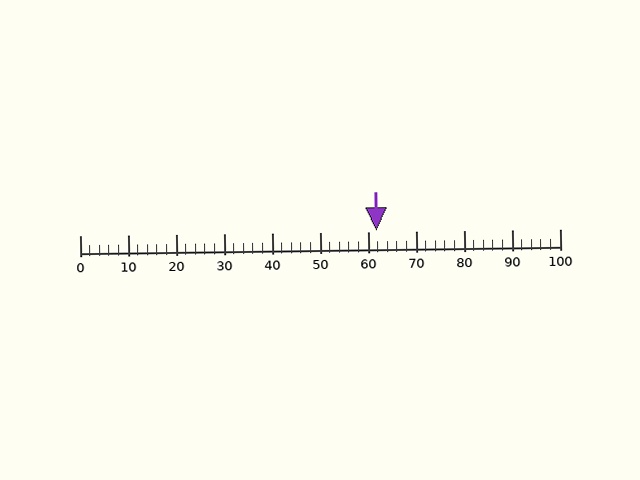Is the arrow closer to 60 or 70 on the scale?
The arrow is closer to 60.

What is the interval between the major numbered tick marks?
The major tick marks are spaced 10 units apart.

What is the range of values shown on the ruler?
The ruler shows values from 0 to 100.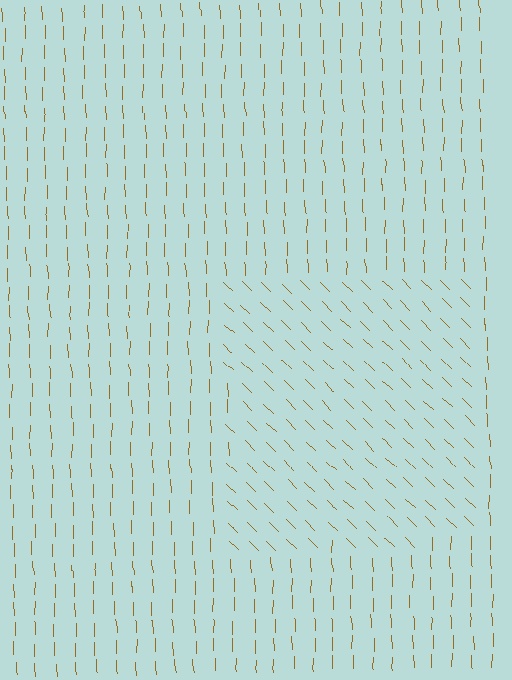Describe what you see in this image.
The image is filled with small brown line segments. A rectangle region in the image has lines oriented differently from the surrounding lines, creating a visible texture boundary.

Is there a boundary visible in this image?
Yes, there is a texture boundary formed by a change in line orientation.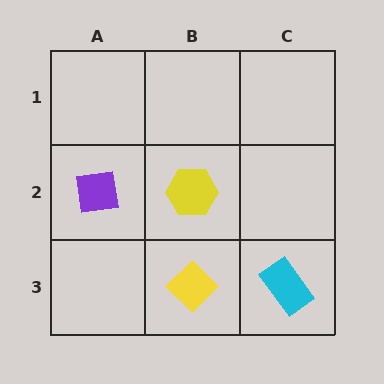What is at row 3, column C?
A cyan rectangle.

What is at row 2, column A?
A purple square.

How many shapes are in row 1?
0 shapes.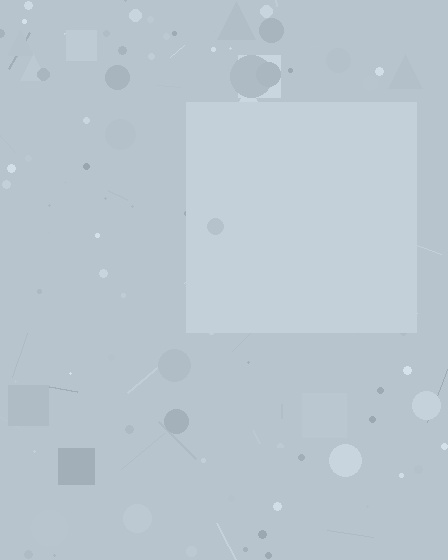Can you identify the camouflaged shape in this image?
The camouflaged shape is a square.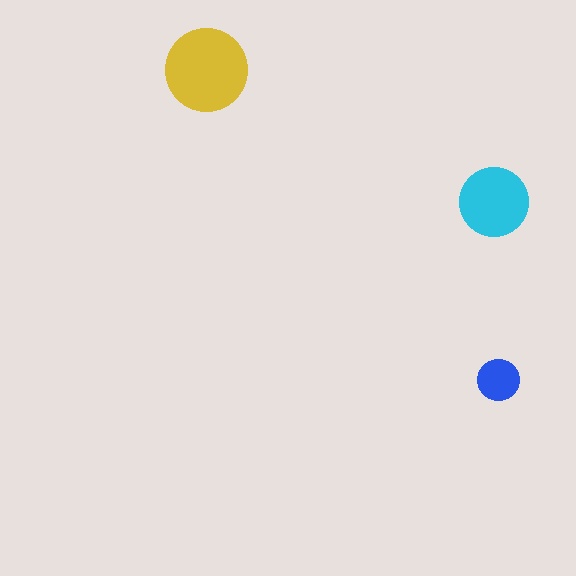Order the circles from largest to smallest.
the yellow one, the cyan one, the blue one.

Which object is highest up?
The yellow circle is topmost.